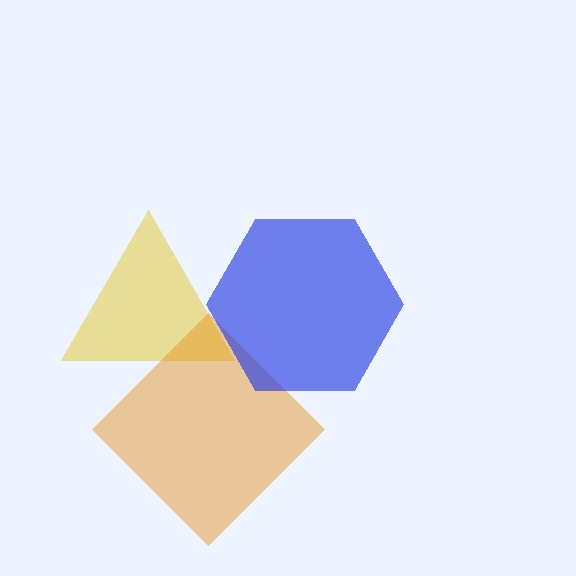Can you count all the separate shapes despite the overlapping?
Yes, there are 3 separate shapes.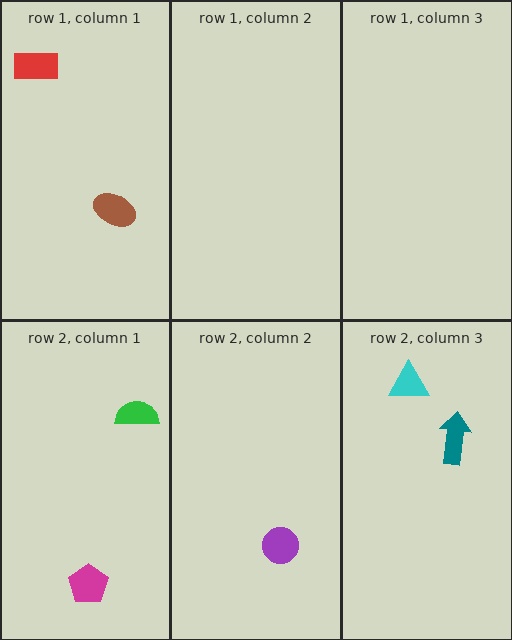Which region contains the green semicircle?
The row 2, column 1 region.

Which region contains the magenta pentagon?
The row 2, column 1 region.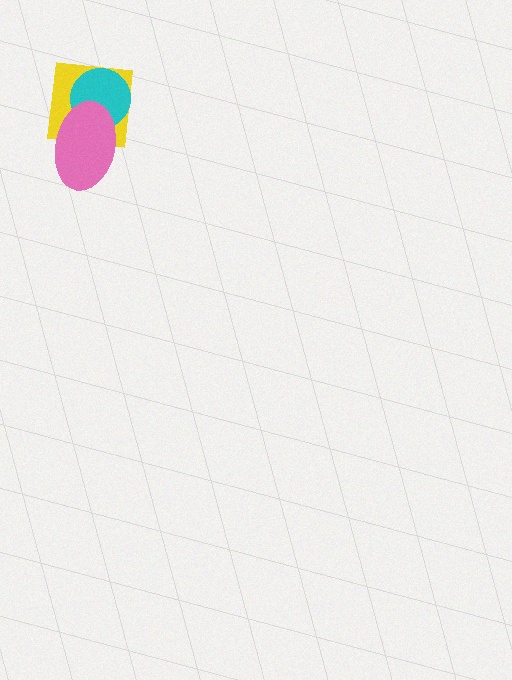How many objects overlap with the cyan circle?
2 objects overlap with the cyan circle.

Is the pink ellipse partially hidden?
No, no other shape covers it.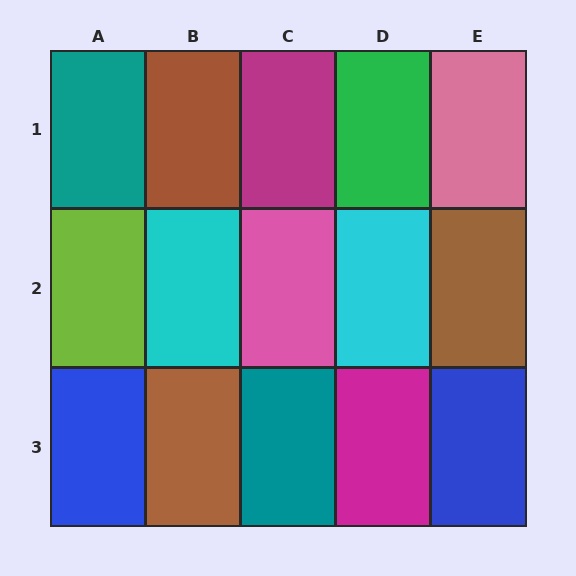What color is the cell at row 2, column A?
Lime.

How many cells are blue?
2 cells are blue.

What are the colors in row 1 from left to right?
Teal, brown, magenta, green, pink.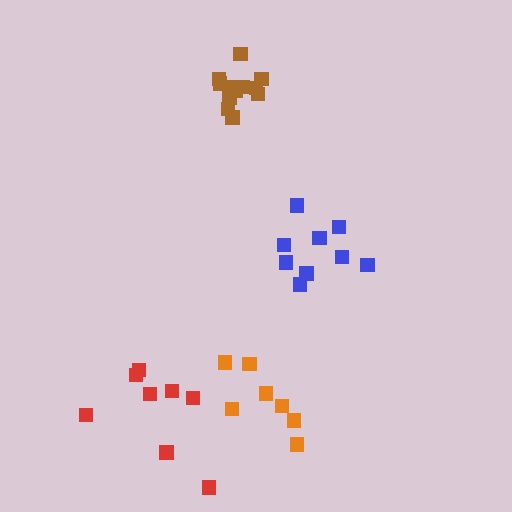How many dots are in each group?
Group 1: 8 dots, Group 2: 12 dots, Group 3: 9 dots, Group 4: 7 dots (36 total).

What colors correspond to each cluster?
The clusters are colored: red, brown, blue, orange.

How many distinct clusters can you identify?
There are 4 distinct clusters.